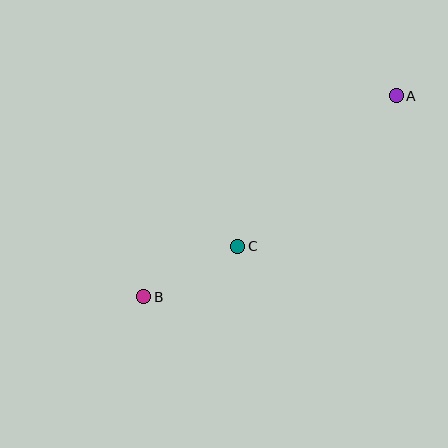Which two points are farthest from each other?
Points A and B are farthest from each other.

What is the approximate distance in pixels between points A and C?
The distance between A and C is approximately 218 pixels.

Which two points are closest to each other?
Points B and C are closest to each other.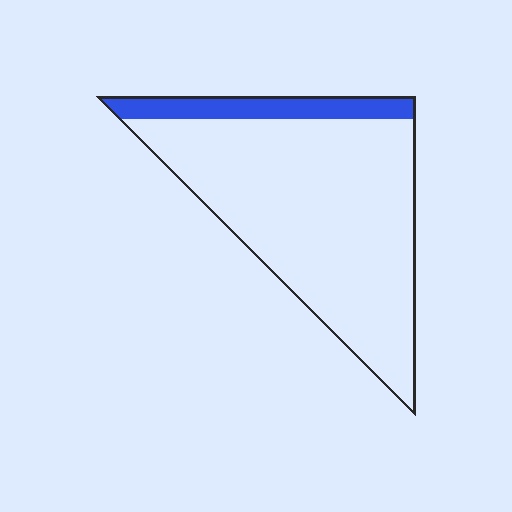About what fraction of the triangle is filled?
About one eighth (1/8).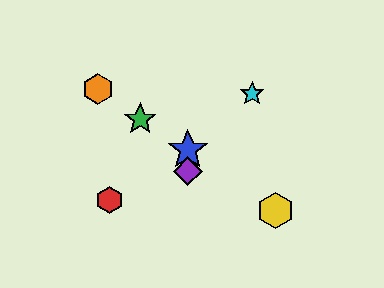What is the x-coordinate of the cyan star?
The cyan star is at x≈252.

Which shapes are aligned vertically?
The blue star, the purple diamond are aligned vertically.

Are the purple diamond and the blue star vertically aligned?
Yes, both are at x≈188.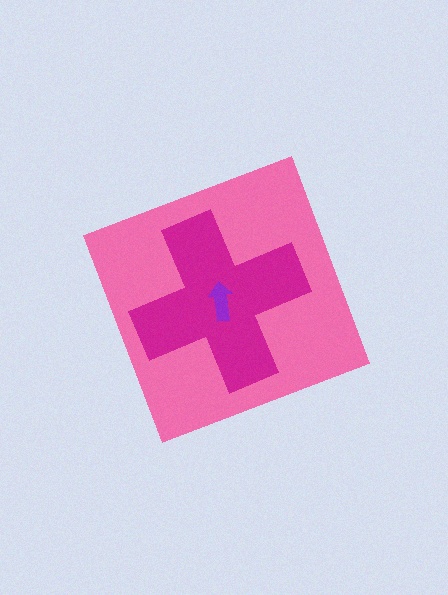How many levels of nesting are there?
3.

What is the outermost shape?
The pink diamond.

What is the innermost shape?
The purple arrow.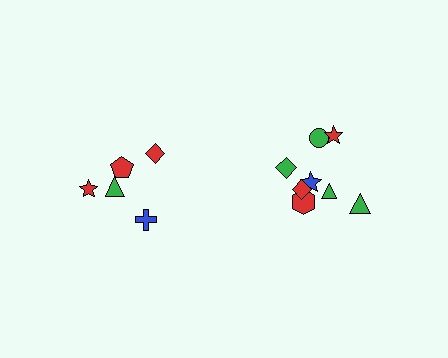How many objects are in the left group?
There are 5 objects.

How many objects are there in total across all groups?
There are 13 objects.